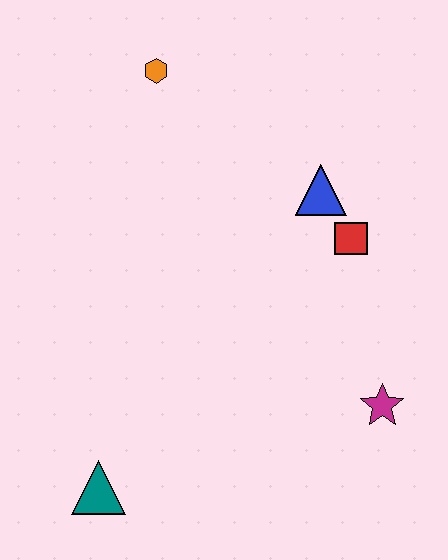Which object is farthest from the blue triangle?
The teal triangle is farthest from the blue triangle.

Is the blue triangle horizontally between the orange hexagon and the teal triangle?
No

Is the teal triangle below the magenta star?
Yes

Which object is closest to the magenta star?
The red square is closest to the magenta star.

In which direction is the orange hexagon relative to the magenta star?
The orange hexagon is above the magenta star.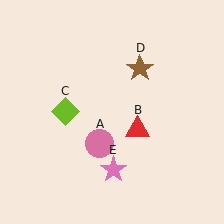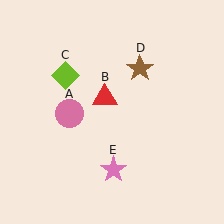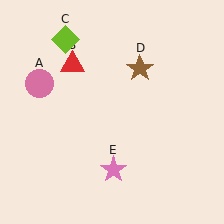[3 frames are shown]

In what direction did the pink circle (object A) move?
The pink circle (object A) moved up and to the left.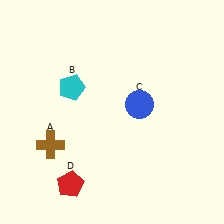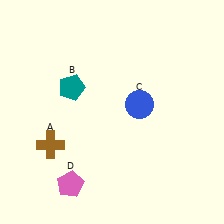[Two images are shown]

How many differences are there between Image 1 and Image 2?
There are 2 differences between the two images.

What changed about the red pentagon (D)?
In Image 1, D is red. In Image 2, it changed to pink.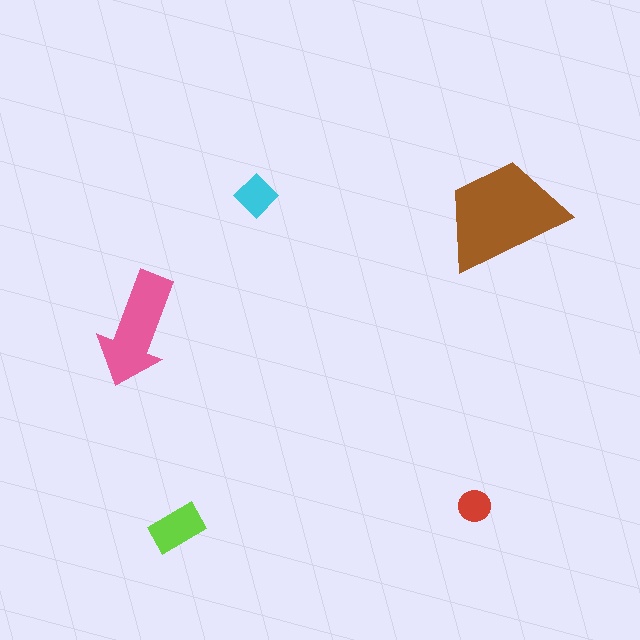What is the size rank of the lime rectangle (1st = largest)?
3rd.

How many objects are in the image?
There are 5 objects in the image.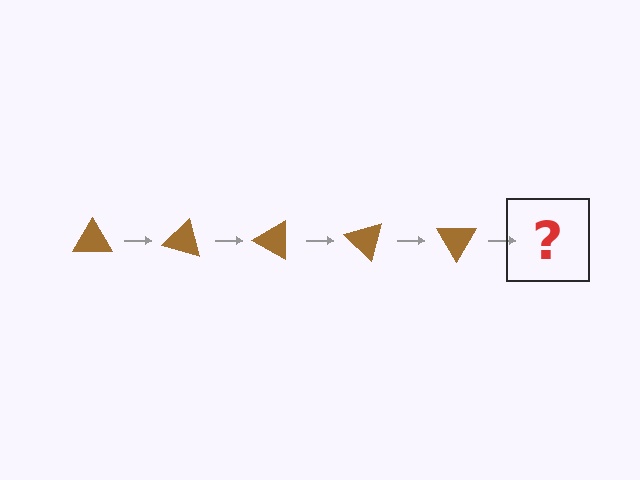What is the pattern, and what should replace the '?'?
The pattern is that the triangle rotates 15 degrees each step. The '?' should be a brown triangle rotated 75 degrees.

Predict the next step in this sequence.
The next step is a brown triangle rotated 75 degrees.